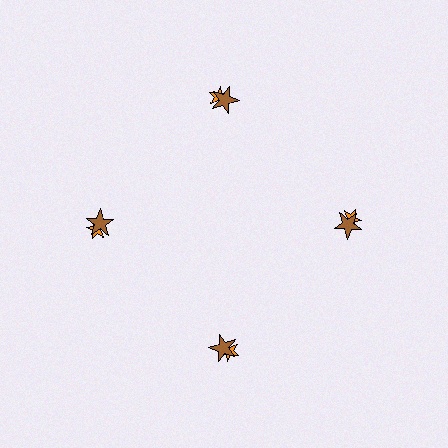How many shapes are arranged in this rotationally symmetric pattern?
There are 8 shapes, arranged in 4 groups of 2.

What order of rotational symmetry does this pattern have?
This pattern has 4-fold rotational symmetry.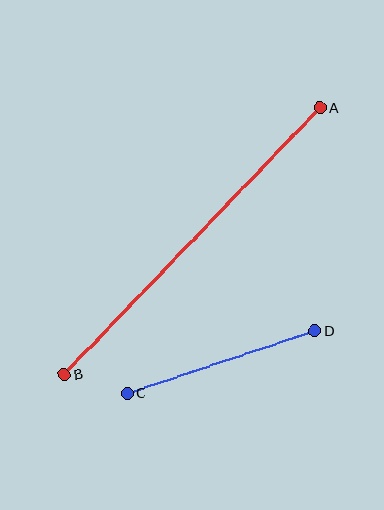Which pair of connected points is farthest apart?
Points A and B are farthest apart.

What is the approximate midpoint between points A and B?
The midpoint is at approximately (192, 241) pixels.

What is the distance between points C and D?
The distance is approximately 198 pixels.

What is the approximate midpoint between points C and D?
The midpoint is at approximately (221, 362) pixels.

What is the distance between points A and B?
The distance is approximately 370 pixels.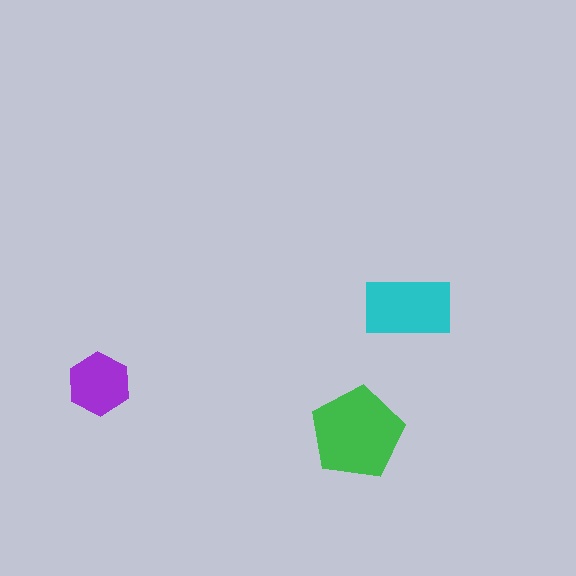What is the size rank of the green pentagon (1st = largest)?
1st.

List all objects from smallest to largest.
The purple hexagon, the cyan rectangle, the green pentagon.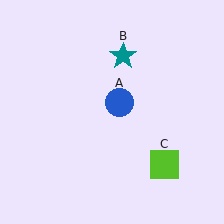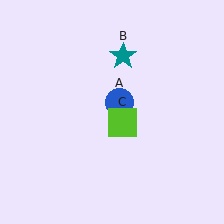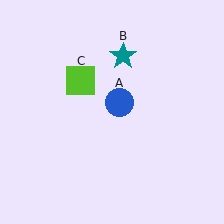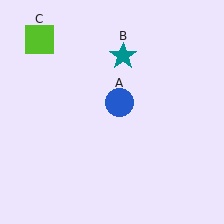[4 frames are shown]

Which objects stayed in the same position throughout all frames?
Blue circle (object A) and teal star (object B) remained stationary.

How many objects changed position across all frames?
1 object changed position: lime square (object C).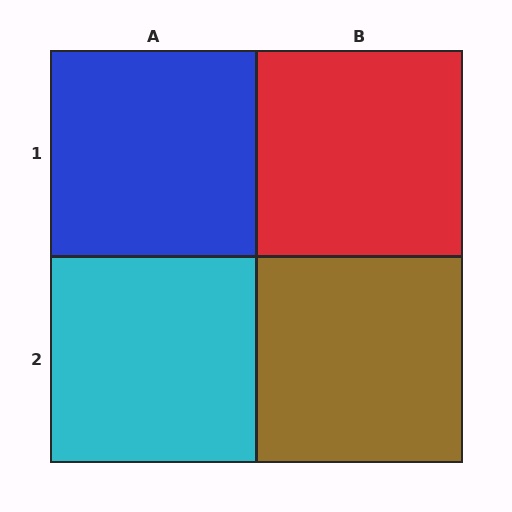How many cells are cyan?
1 cell is cyan.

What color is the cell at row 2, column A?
Cyan.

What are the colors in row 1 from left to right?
Blue, red.